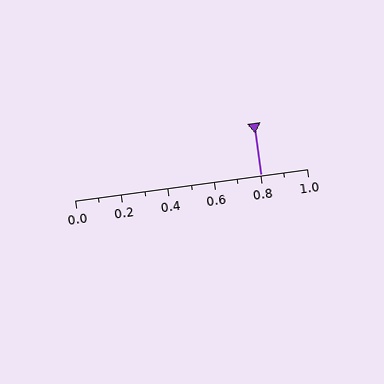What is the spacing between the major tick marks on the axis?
The major ticks are spaced 0.2 apart.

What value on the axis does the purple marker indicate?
The marker indicates approximately 0.8.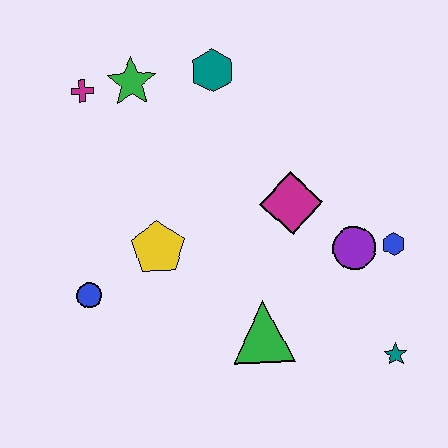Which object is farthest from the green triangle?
The magenta cross is farthest from the green triangle.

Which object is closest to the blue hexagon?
The purple circle is closest to the blue hexagon.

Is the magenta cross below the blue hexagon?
No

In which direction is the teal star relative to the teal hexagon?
The teal star is below the teal hexagon.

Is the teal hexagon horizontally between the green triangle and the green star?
Yes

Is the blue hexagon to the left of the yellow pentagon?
No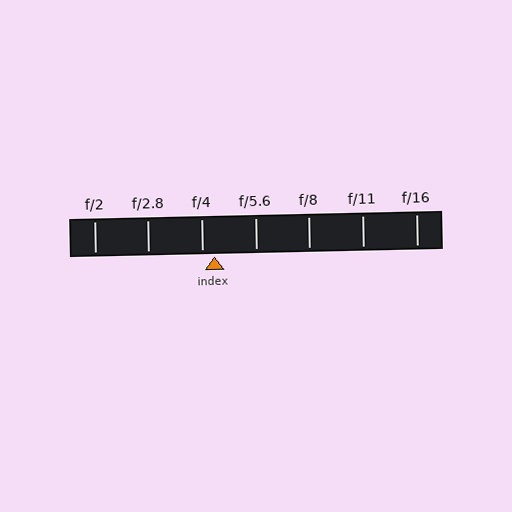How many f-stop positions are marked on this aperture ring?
There are 7 f-stop positions marked.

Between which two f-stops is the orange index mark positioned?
The index mark is between f/4 and f/5.6.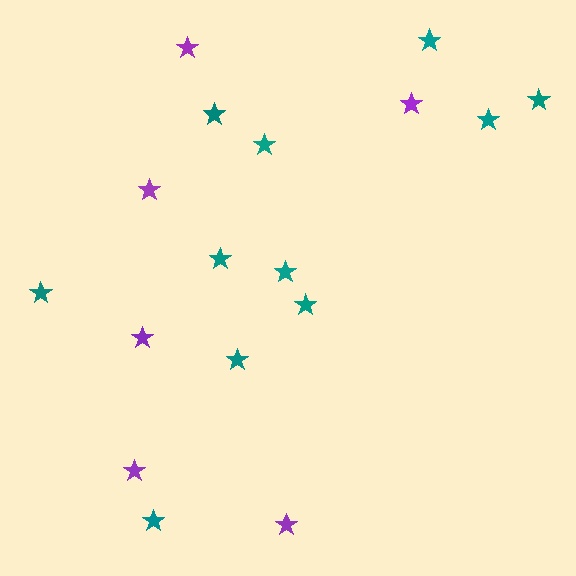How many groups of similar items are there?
There are 2 groups: one group of teal stars (11) and one group of purple stars (6).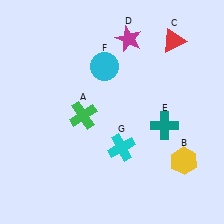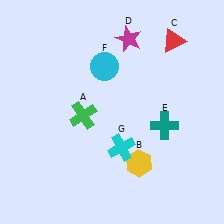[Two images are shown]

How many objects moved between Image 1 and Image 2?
1 object moved between the two images.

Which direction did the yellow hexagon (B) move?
The yellow hexagon (B) moved left.